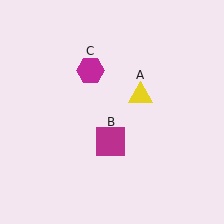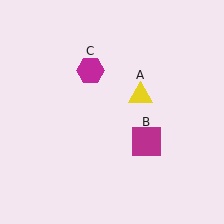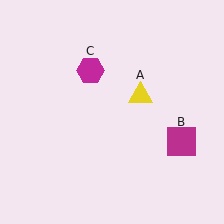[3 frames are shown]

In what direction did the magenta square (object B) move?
The magenta square (object B) moved right.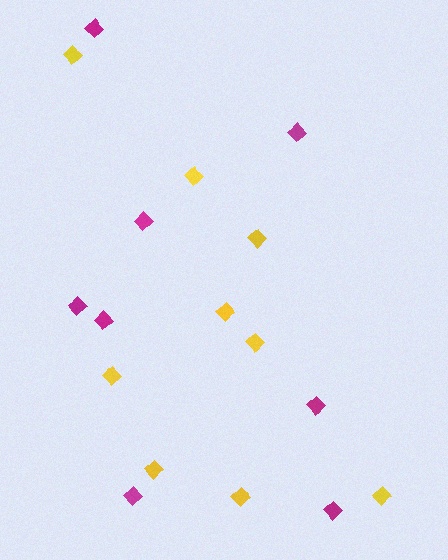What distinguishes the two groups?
There are 2 groups: one group of magenta diamonds (8) and one group of yellow diamonds (9).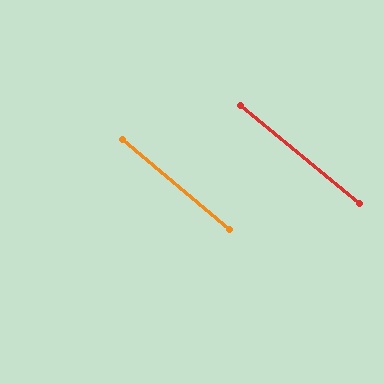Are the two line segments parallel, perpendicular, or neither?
Parallel — their directions differ by only 0.8°.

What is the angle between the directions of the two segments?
Approximately 1 degree.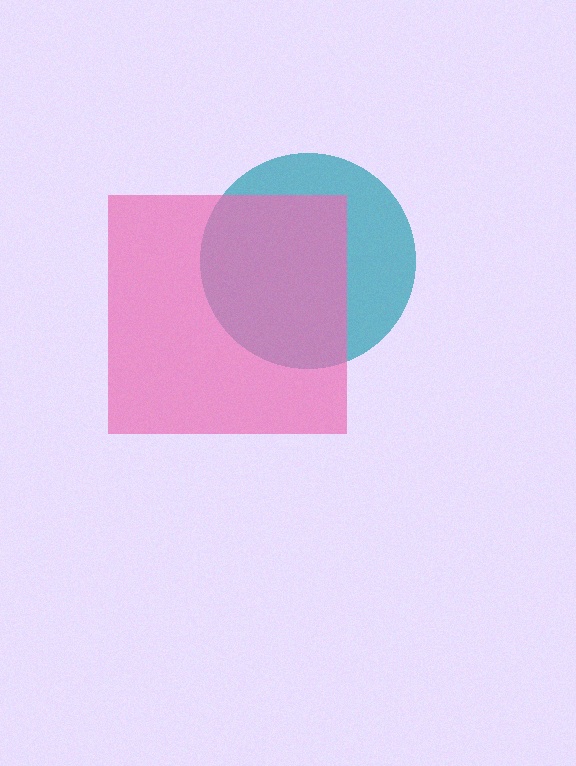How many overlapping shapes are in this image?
There are 2 overlapping shapes in the image.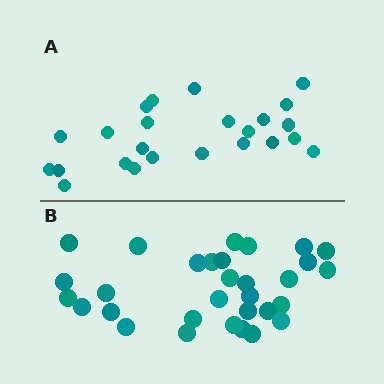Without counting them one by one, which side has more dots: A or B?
Region B (the bottom region) has more dots.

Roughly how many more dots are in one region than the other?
Region B has roughly 8 or so more dots than region A.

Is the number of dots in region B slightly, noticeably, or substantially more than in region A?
Region B has noticeably more, but not dramatically so. The ratio is roughly 1.3 to 1.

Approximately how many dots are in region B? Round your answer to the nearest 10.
About 30 dots. (The exact count is 31, which rounds to 30.)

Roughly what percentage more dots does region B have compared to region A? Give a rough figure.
About 30% more.